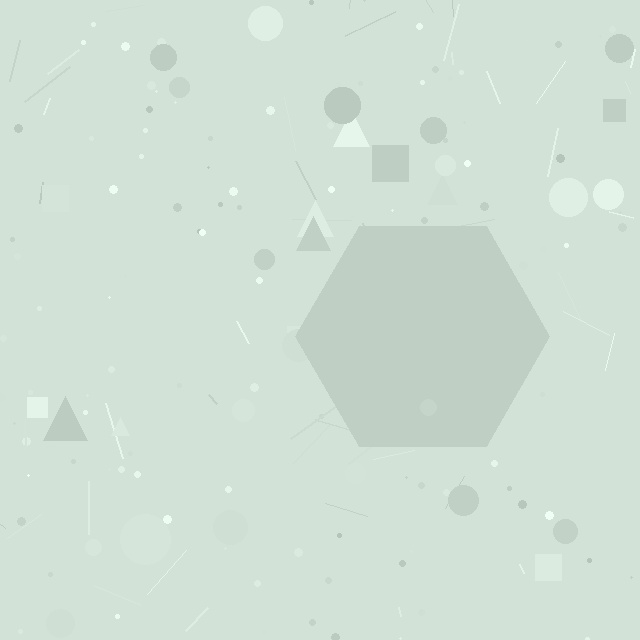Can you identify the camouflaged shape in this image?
The camouflaged shape is a hexagon.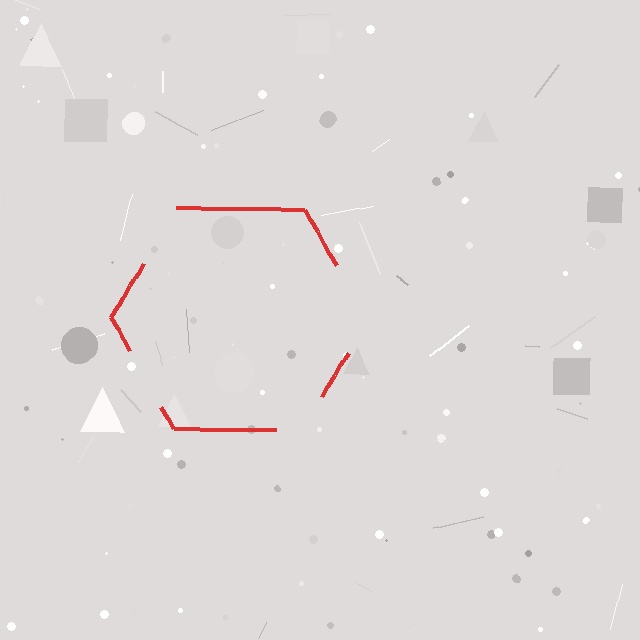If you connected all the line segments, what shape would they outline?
They would outline a hexagon.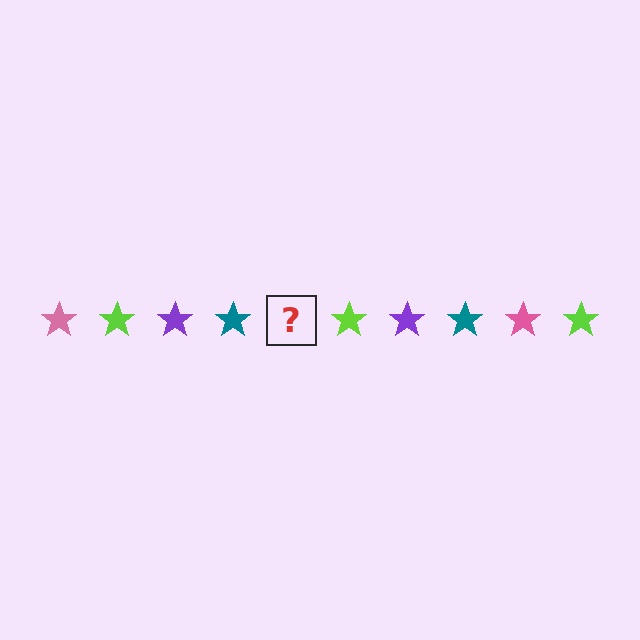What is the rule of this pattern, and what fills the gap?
The rule is that the pattern cycles through pink, lime, purple, teal stars. The gap should be filled with a pink star.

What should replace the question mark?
The question mark should be replaced with a pink star.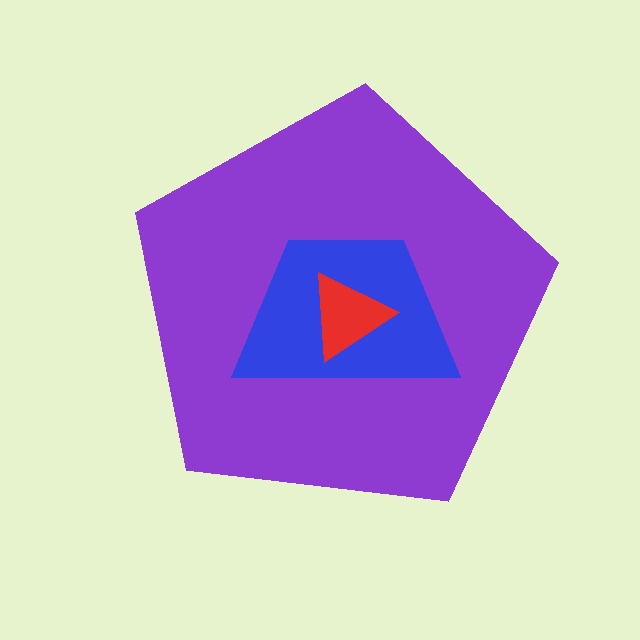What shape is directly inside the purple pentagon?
The blue trapezoid.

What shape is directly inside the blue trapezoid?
The red triangle.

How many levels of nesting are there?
3.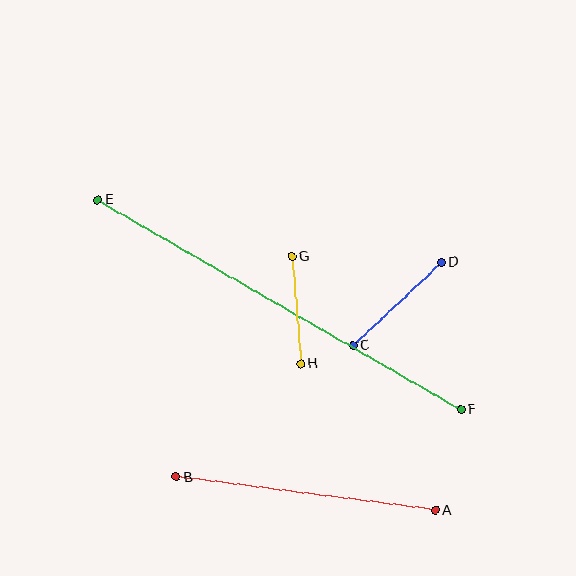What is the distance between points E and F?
The distance is approximately 419 pixels.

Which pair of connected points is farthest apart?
Points E and F are farthest apart.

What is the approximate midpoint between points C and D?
The midpoint is at approximately (397, 304) pixels.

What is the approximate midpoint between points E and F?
The midpoint is at approximately (279, 305) pixels.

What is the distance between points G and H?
The distance is approximately 108 pixels.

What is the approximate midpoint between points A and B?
The midpoint is at approximately (306, 494) pixels.